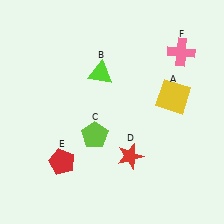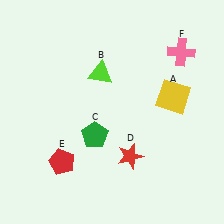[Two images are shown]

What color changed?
The pentagon (C) changed from lime in Image 1 to green in Image 2.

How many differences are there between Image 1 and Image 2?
There is 1 difference between the two images.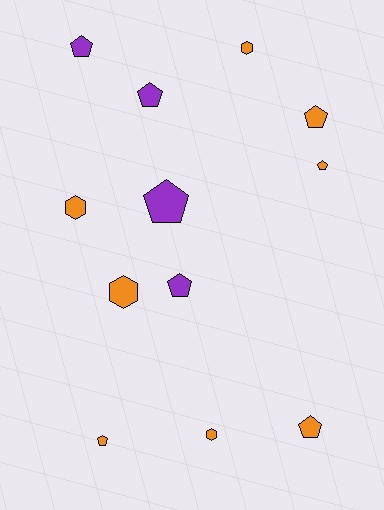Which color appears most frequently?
Orange, with 8 objects.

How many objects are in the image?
There are 12 objects.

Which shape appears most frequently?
Pentagon, with 8 objects.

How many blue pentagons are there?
There are no blue pentagons.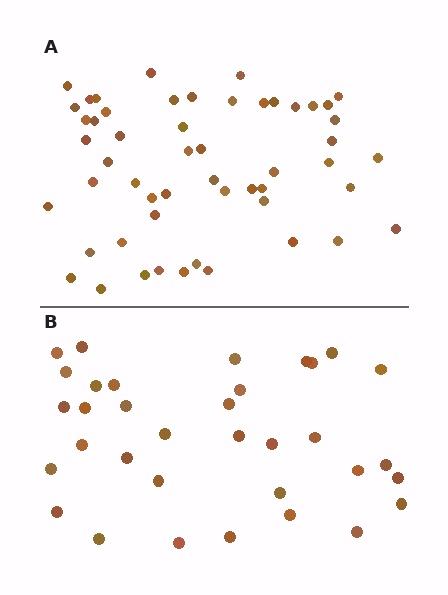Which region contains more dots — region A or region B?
Region A (the top region) has more dots.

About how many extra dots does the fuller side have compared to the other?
Region A has approximately 20 more dots than region B.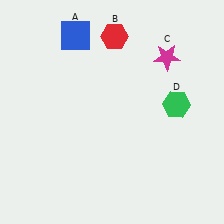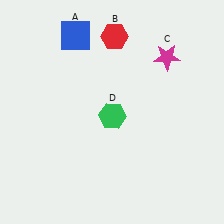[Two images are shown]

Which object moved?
The green hexagon (D) moved left.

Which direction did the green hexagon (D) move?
The green hexagon (D) moved left.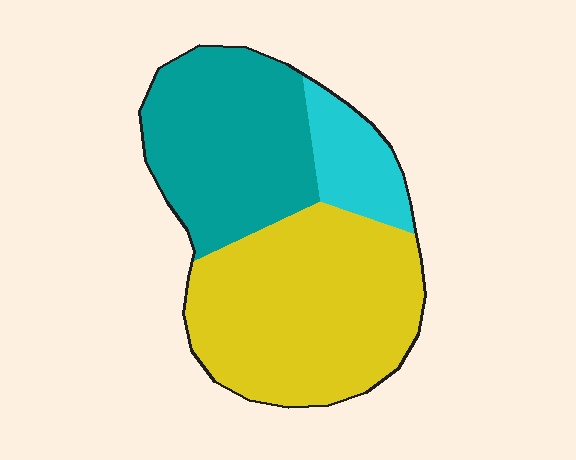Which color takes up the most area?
Yellow, at roughly 50%.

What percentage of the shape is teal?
Teal covers 37% of the shape.